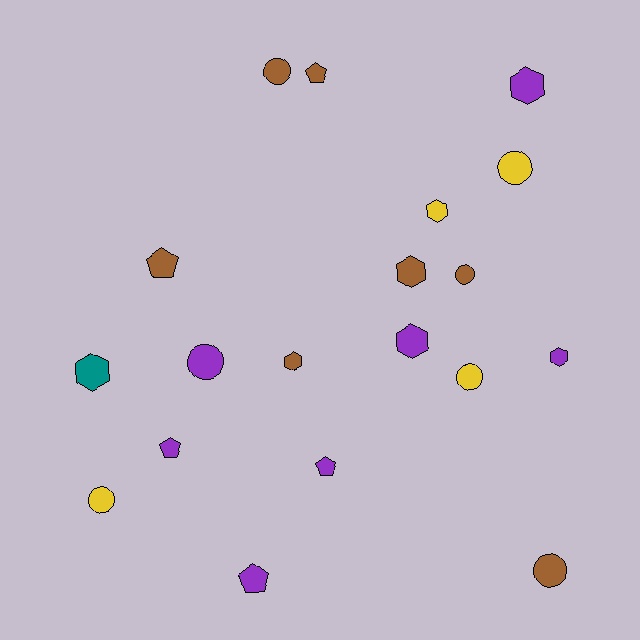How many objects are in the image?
There are 19 objects.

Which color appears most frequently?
Brown, with 7 objects.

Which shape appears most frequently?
Circle, with 7 objects.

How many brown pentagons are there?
There are 2 brown pentagons.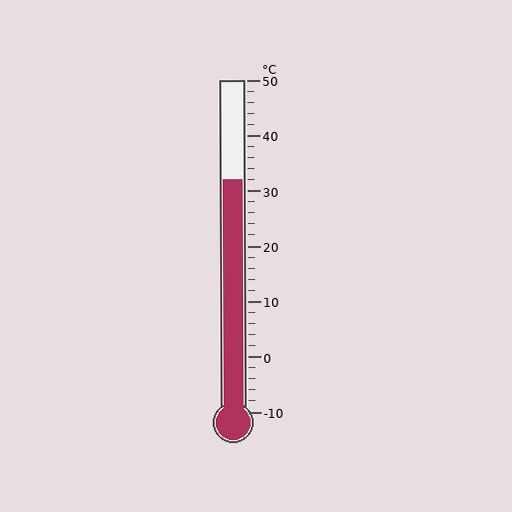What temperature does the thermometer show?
The thermometer shows approximately 32°C.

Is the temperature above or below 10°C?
The temperature is above 10°C.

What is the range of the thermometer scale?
The thermometer scale ranges from -10°C to 50°C.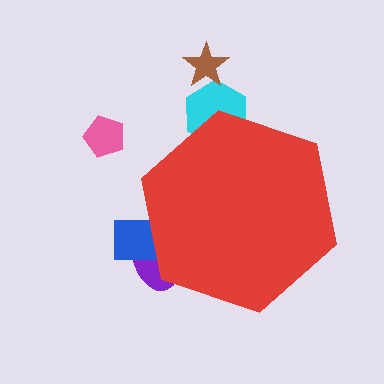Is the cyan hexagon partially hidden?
Yes, the cyan hexagon is partially hidden behind the red hexagon.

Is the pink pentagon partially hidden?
No, the pink pentagon is fully visible.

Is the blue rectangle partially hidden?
Yes, the blue rectangle is partially hidden behind the red hexagon.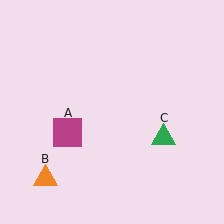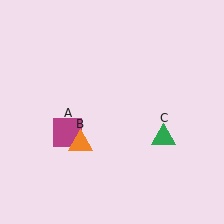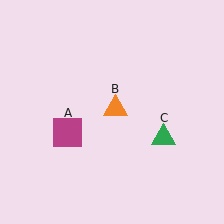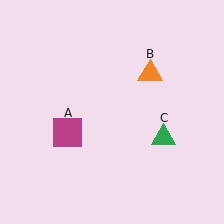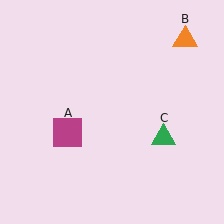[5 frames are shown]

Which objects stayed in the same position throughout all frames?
Magenta square (object A) and green triangle (object C) remained stationary.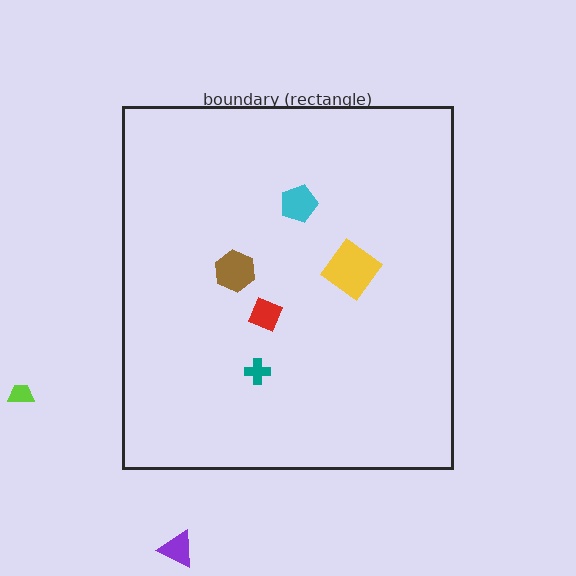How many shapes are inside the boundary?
5 inside, 2 outside.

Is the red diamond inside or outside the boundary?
Inside.